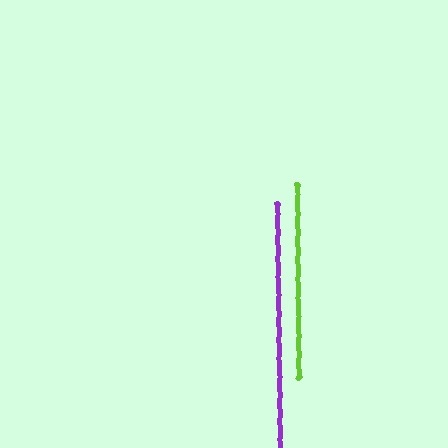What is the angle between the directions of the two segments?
Approximately 0 degrees.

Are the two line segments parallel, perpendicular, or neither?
Parallel — their directions differ by only 0.1°.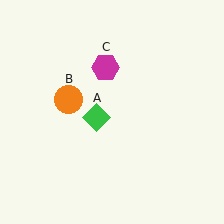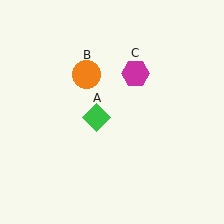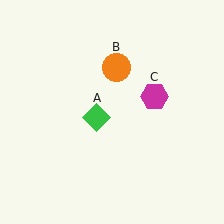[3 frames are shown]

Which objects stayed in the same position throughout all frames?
Green diamond (object A) remained stationary.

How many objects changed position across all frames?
2 objects changed position: orange circle (object B), magenta hexagon (object C).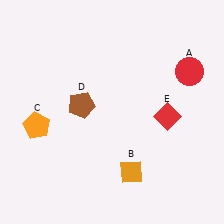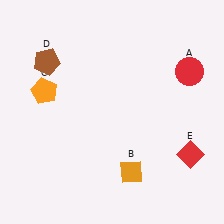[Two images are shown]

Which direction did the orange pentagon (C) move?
The orange pentagon (C) moved up.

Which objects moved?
The objects that moved are: the orange pentagon (C), the brown pentagon (D), the red diamond (E).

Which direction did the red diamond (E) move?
The red diamond (E) moved down.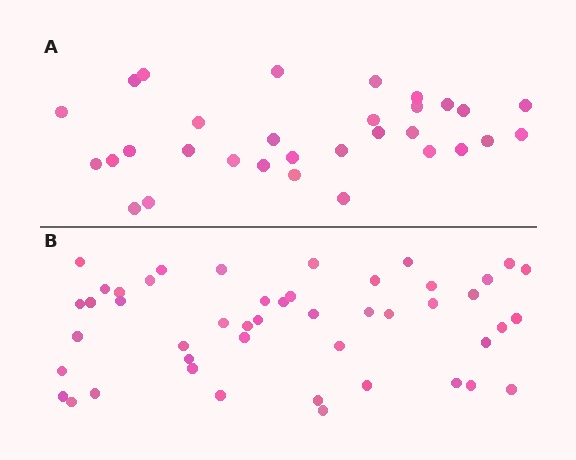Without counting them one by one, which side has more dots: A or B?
Region B (the bottom region) has more dots.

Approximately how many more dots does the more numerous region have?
Region B has approximately 15 more dots than region A.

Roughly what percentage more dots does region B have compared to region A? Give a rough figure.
About 50% more.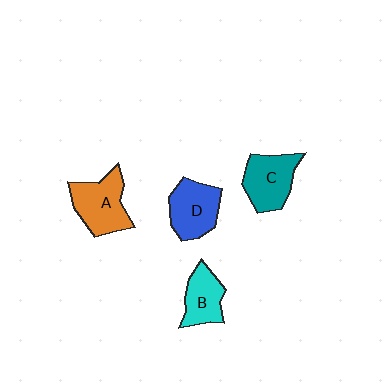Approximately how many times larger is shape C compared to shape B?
Approximately 1.3 times.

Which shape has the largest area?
Shape A (orange).